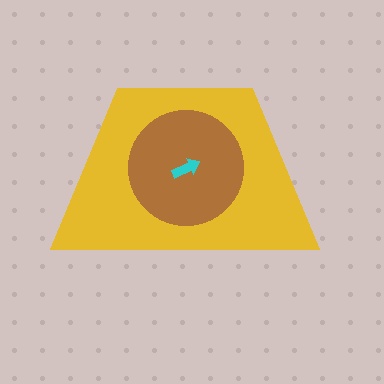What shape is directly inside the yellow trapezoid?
The brown circle.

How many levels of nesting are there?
3.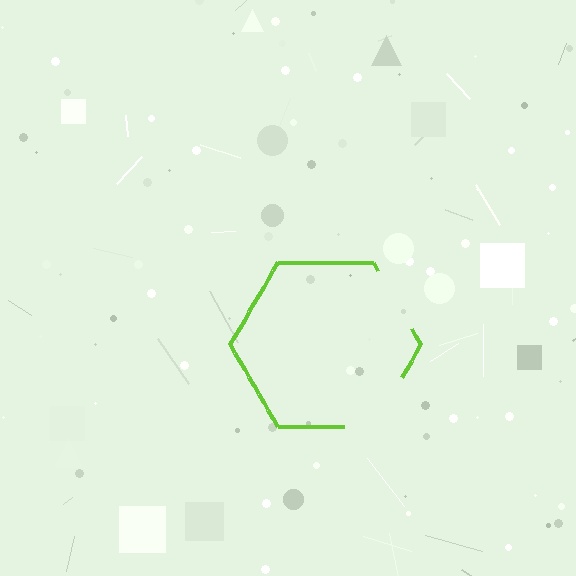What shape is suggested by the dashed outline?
The dashed outline suggests a hexagon.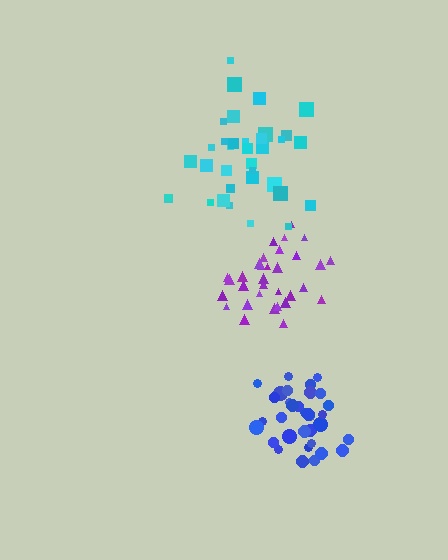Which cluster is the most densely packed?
Blue.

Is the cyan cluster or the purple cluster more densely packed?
Purple.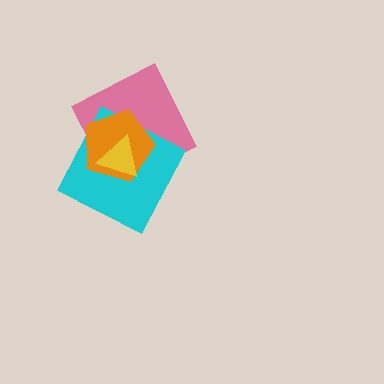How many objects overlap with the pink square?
3 objects overlap with the pink square.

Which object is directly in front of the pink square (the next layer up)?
The cyan square is directly in front of the pink square.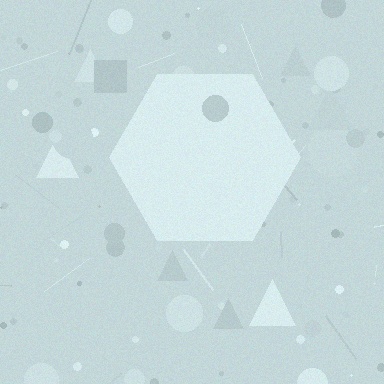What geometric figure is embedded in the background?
A hexagon is embedded in the background.